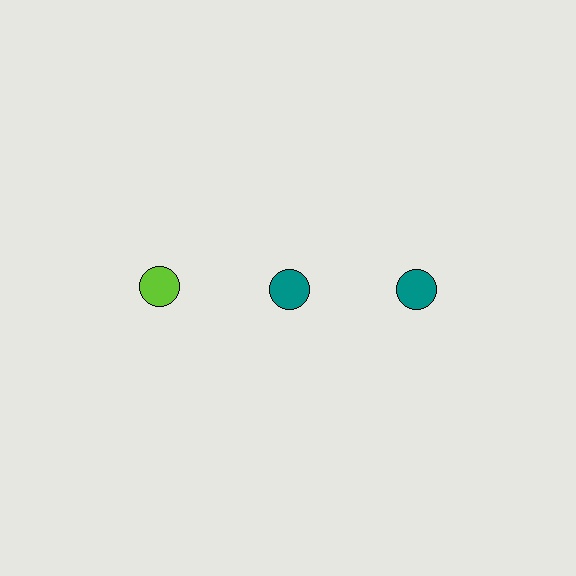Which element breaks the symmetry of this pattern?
The lime circle in the top row, leftmost column breaks the symmetry. All other shapes are teal circles.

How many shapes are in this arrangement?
There are 3 shapes arranged in a grid pattern.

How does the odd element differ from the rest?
It has a different color: lime instead of teal.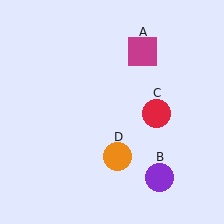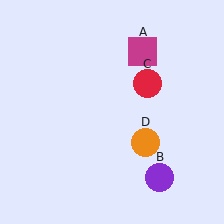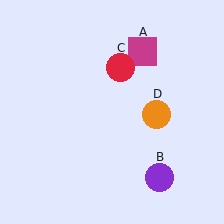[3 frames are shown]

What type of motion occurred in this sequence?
The red circle (object C), orange circle (object D) rotated counterclockwise around the center of the scene.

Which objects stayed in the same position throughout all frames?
Magenta square (object A) and purple circle (object B) remained stationary.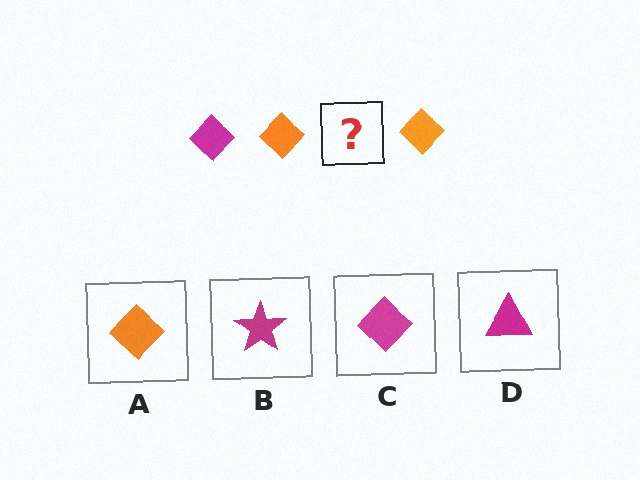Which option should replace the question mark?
Option C.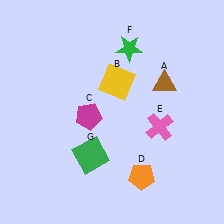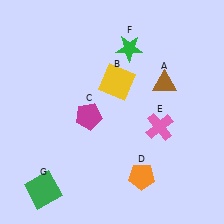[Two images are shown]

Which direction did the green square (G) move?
The green square (G) moved left.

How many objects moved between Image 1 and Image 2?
1 object moved between the two images.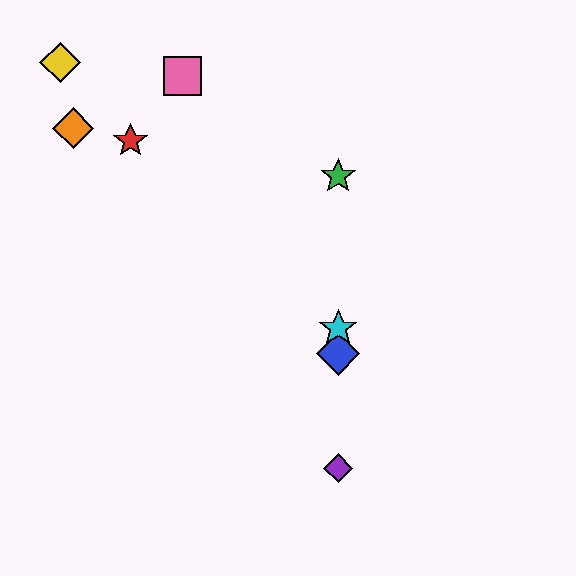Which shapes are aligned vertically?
The blue diamond, the green star, the purple diamond, the cyan star are aligned vertically.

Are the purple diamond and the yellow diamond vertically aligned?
No, the purple diamond is at x≈338 and the yellow diamond is at x≈60.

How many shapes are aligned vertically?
4 shapes (the blue diamond, the green star, the purple diamond, the cyan star) are aligned vertically.